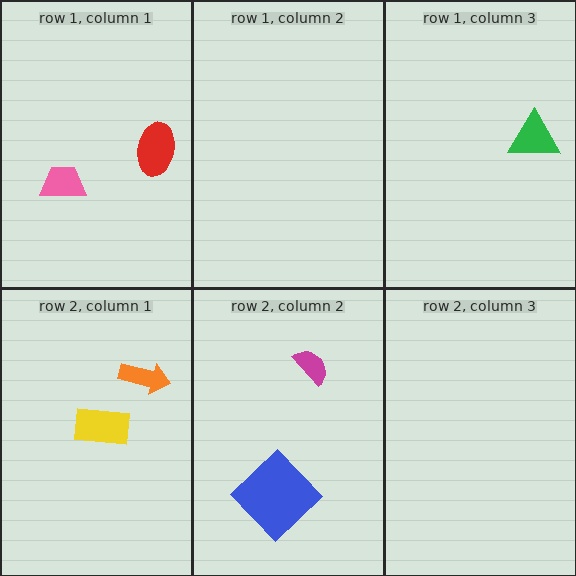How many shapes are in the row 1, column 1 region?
2.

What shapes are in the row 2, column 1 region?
The orange arrow, the yellow rectangle.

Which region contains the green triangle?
The row 1, column 3 region.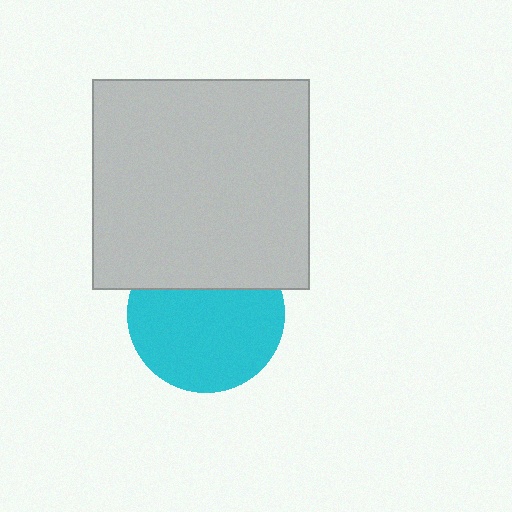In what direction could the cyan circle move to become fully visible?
The cyan circle could move down. That would shift it out from behind the light gray rectangle entirely.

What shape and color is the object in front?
The object in front is a light gray rectangle.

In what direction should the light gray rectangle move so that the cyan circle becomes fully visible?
The light gray rectangle should move up. That is the shortest direction to clear the overlap and leave the cyan circle fully visible.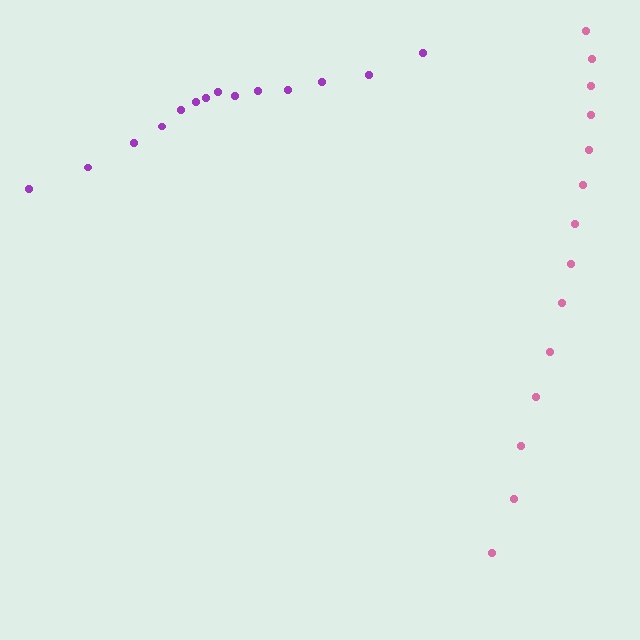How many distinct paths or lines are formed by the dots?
There are 2 distinct paths.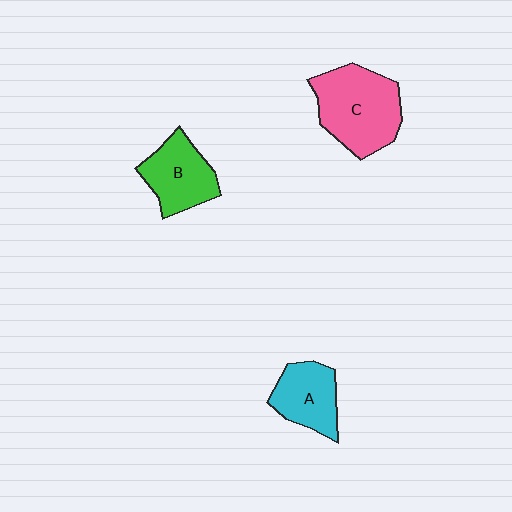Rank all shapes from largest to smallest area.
From largest to smallest: C (pink), B (green), A (cyan).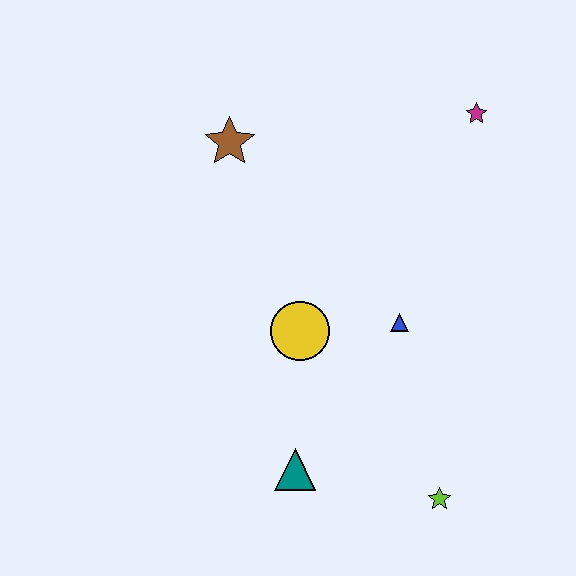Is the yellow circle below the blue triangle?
Yes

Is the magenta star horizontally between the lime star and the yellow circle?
No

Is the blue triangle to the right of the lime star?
No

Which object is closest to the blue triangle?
The yellow circle is closest to the blue triangle.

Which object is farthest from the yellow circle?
The magenta star is farthest from the yellow circle.